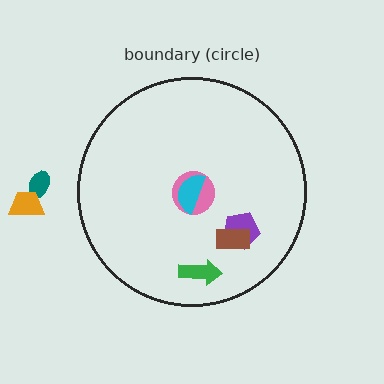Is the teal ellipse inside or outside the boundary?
Outside.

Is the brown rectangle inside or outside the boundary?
Inside.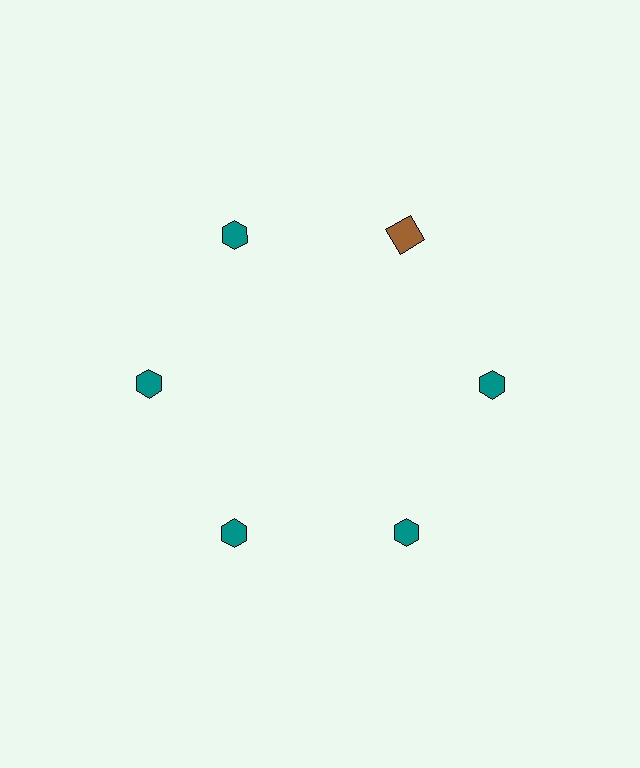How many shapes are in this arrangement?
There are 6 shapes arranged in a ring pattern.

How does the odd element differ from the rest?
It differs in both color (brown instead of teal) and shape (square instead of hexagon).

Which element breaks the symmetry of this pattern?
The brown square at roughly the 1 o'clock position breaks the symmetry. All other shapes are teal hexagons.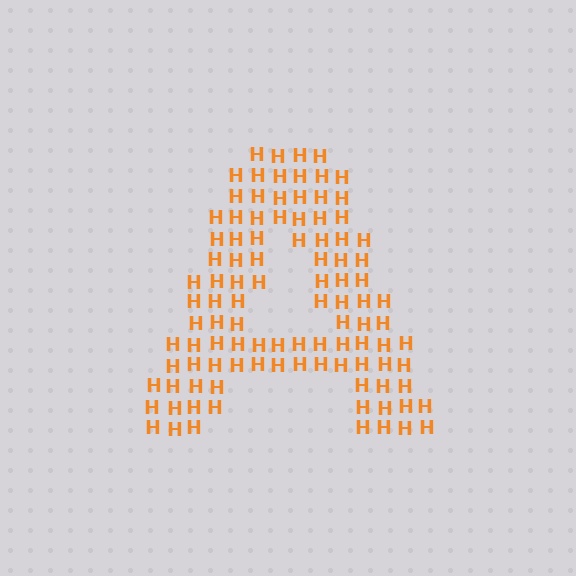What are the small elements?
The small elements are letter H's.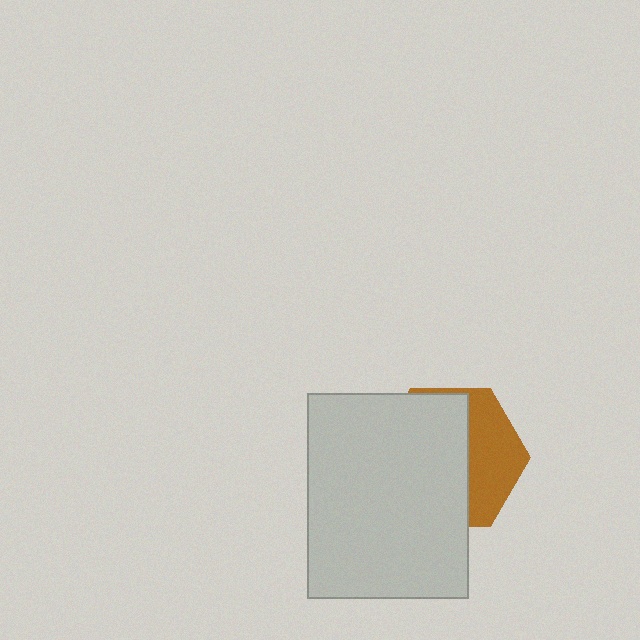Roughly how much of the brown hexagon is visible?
A small part of it is visible (roughly 36%).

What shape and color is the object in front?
The object in front is a light gray rectangle.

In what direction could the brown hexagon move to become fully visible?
The brown hexagon could move right. That would shift it out from behind the light gray rectangle entirely.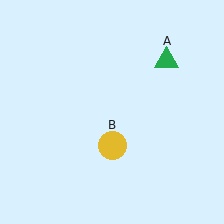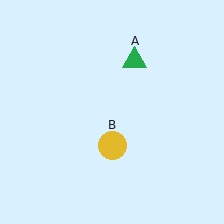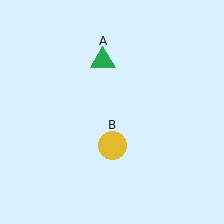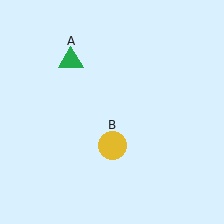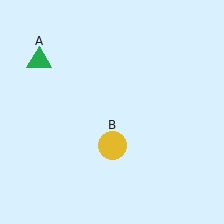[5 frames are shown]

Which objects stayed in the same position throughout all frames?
Yellow circle (object B) remained stationary.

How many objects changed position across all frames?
1 object changed position: green triangle (object A).